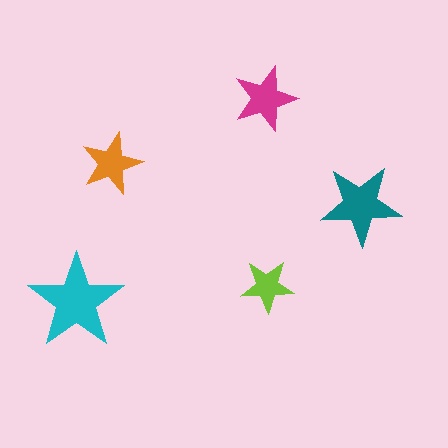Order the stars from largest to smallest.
the cyan one, the teal one, the magenta one, the orange one, the lime one.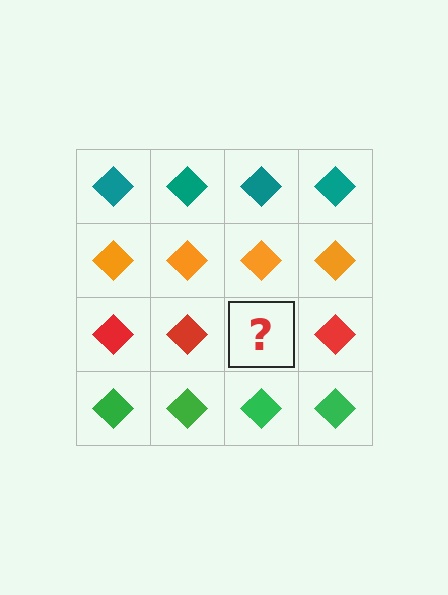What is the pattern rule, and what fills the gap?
The rule is that each row has a consistent color. The gap should be filled with a red diamond.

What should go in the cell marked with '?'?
The missing cell should contain a red diamond.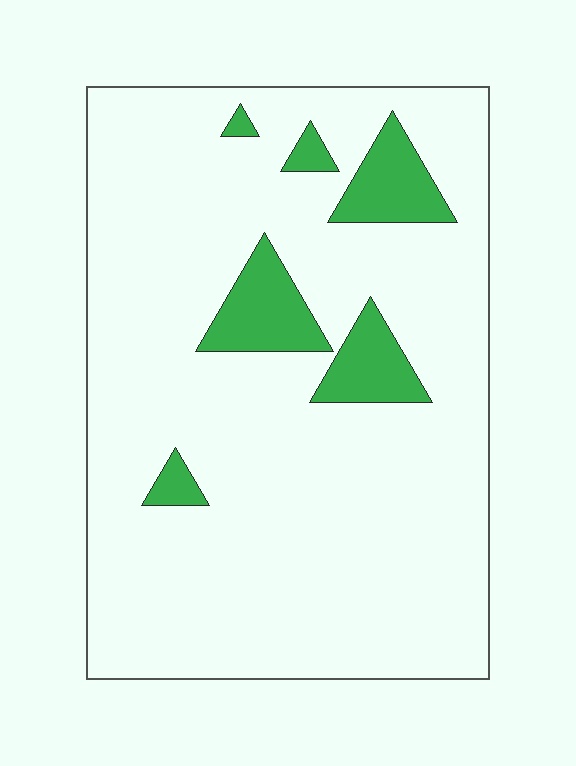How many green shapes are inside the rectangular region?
6.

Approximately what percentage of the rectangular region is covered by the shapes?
Approximately 10%.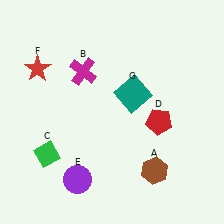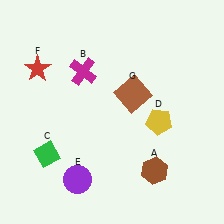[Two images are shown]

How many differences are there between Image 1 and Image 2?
There are 2 differences between the two images.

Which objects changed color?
D changed from red to yellow. G changed from teal to brown.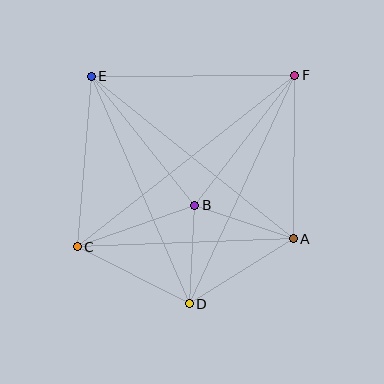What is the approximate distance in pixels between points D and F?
The distance between D and F is approximately 252 pixels.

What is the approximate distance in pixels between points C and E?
The distance between C and E is approximately 171 pixels.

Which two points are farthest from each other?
Points C and F are farthest from each other.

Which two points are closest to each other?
Points B and D are closest to each other.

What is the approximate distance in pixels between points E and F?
The distance between E and F is approximately 203 pixels.